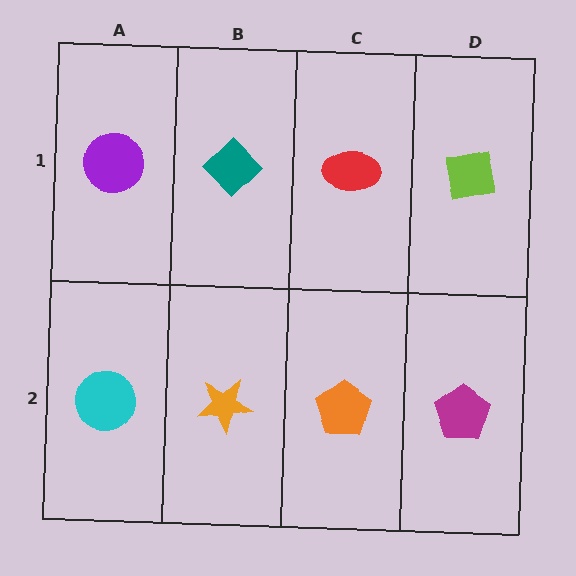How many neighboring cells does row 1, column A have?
2.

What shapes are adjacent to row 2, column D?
A lime square (row 1, column D), an orange pentagon (row 2, column C).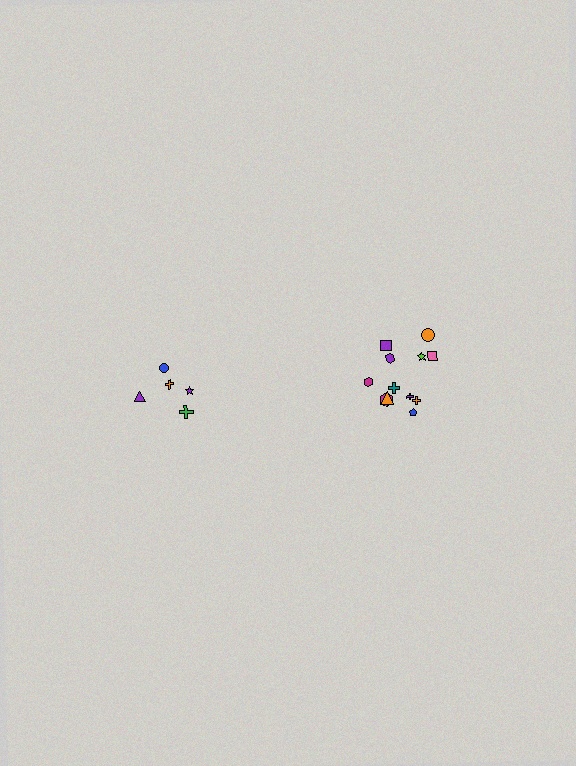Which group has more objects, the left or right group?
The right group.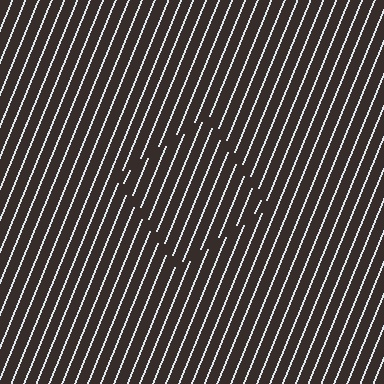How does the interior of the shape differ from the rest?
The interior of the shape contains the same grating, shifted by half a period — the contour is defined by the phase discontinuity where line-ends from the inner and outer gratings abut.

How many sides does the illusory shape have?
4 sides — the line-ends trace a square.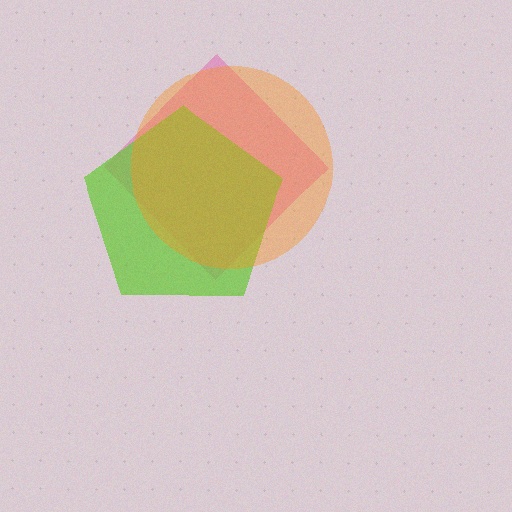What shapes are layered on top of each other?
The layered shapes are: a pink diamond, a lime pentagon, an orange circle.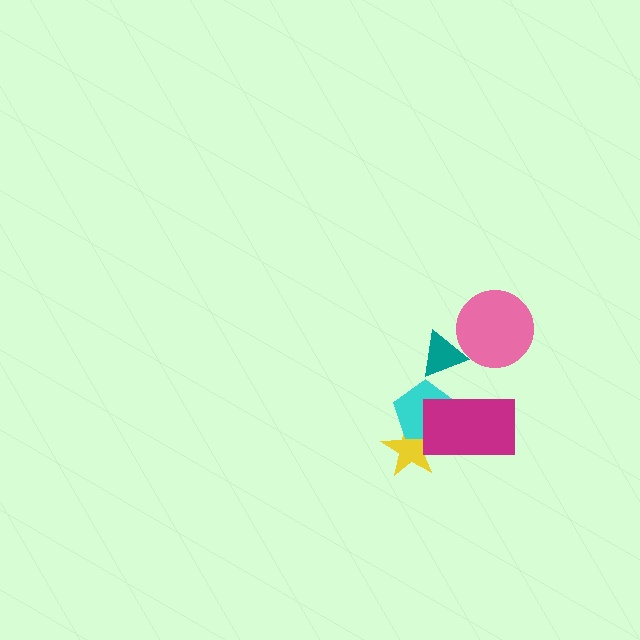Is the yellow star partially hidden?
Yes, it is partially covered by another shape.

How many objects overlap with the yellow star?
2 objects overlap with the yellow star.